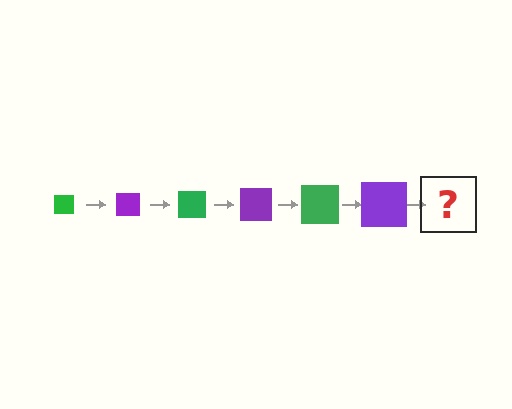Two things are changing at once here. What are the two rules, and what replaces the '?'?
The two rules are that the square grows larger each step and the color cycles through green and purple. The '?' should be a green square, larger than the previous one.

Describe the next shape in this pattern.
It should be a green square, larger than the previous one.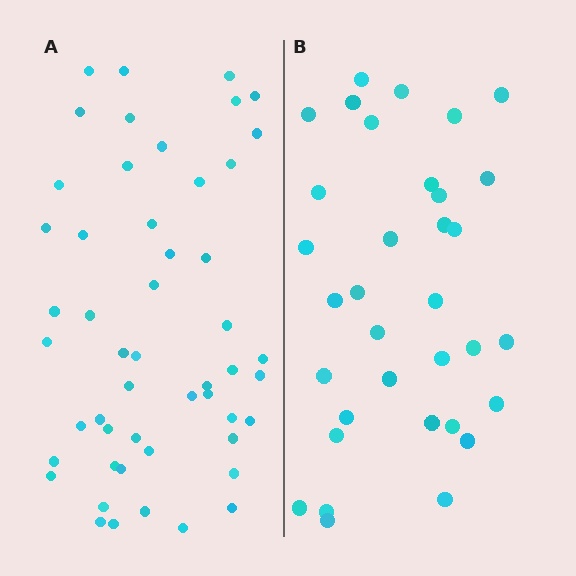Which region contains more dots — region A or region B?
Region A (the left region) has more dots.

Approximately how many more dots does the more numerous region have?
Region A has approximately 15 more dots than region B.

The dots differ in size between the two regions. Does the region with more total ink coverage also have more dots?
No. Region B has more total ink coverage because its dots are larger, but region A actually contains more individual dots. Total area can be misleading — the number of items is what matters here.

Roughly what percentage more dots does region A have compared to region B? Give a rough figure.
About 50% more.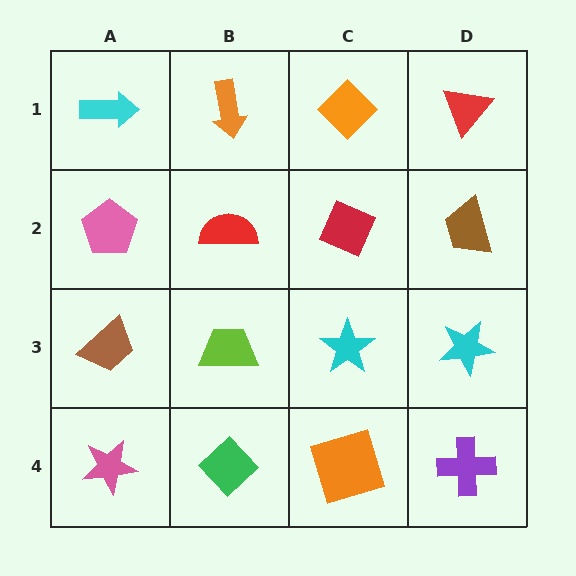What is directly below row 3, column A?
A pink star.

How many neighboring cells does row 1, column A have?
2.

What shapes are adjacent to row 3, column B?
A red semicircle (row 2, column B), a green diamond (row 4, column B), a brown trapezoid (row 3, column A), a cyan star (row 3, column C).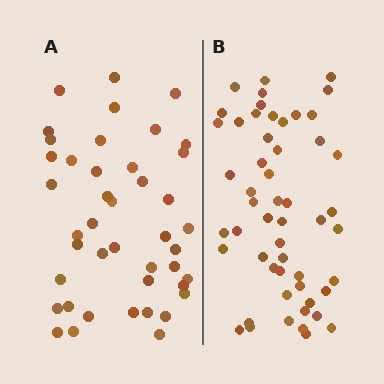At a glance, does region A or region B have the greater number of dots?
Region B (the right region) has more dots.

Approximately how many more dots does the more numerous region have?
Region B has roughly 10 or so more dots than region A.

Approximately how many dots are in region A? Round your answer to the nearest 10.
About 40 dots. (The exact count is 43, which rounds to 40.)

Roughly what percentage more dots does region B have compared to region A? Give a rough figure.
About 25% more.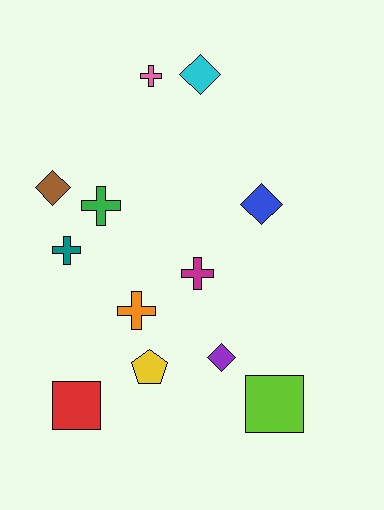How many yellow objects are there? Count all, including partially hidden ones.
There is 1 yellow object.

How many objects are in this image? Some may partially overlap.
There are 12 objects.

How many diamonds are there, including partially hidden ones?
There are 4 diamonds.